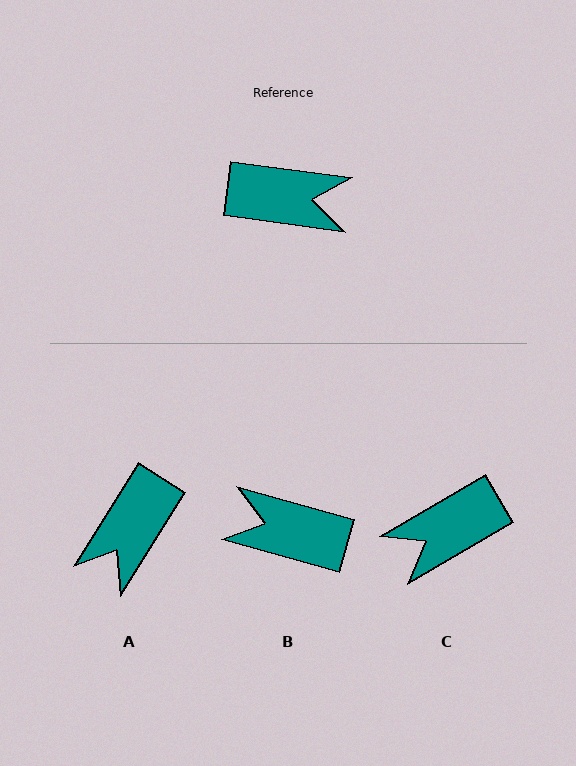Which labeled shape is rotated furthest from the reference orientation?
B, about 172 degrees away.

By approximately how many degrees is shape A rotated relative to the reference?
Approximately 114 degrees clockwise.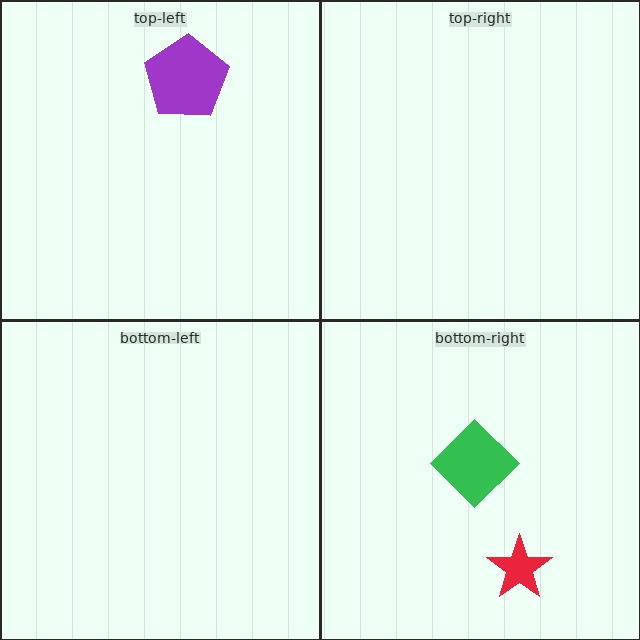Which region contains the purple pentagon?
The top-left region.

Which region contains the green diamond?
The bottom-right region.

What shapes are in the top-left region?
The purple pentagon.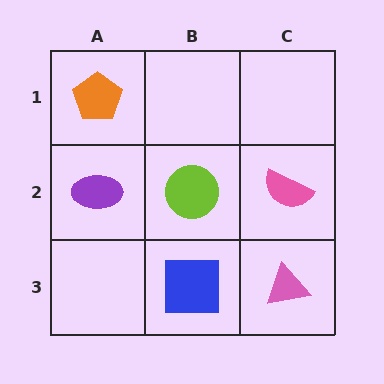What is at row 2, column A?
A purple ellipse.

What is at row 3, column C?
A pink triangle.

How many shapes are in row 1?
1 shape.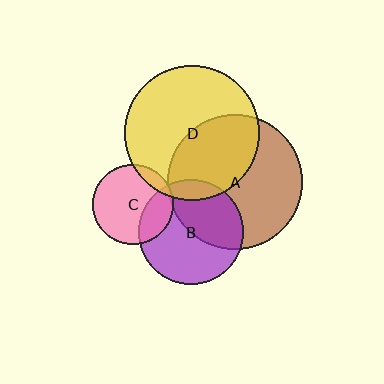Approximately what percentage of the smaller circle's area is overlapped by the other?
Approximately 5%.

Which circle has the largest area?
Circle D (yellow).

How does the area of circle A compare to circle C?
Approximately 2.8 times.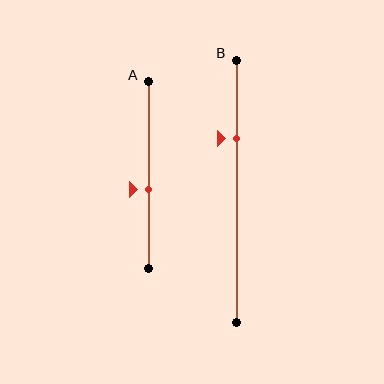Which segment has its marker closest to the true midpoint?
Segment A has its marker closest to the true midpoint.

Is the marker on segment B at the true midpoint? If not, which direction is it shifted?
No, the marker on segment B is shifted upward by about 20% of the segment length.